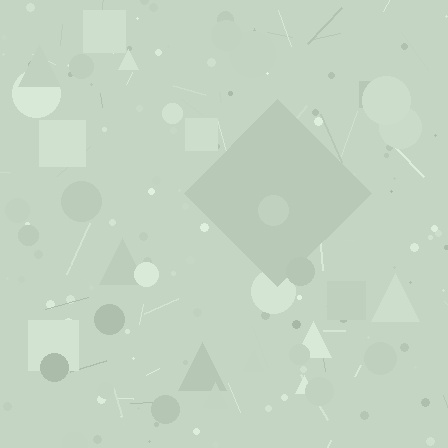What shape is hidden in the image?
A diamond is hidden in the image.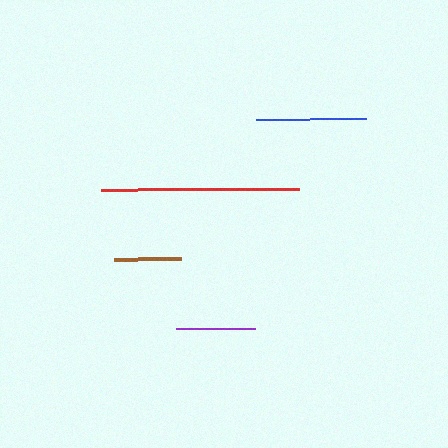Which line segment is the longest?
The red line is the longest at approximately 198 pixels.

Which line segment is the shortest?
The brown line is the shortest at approximately 68 pixels.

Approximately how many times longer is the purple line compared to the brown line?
The purple line is approximately 1.2 times the length of the brown line.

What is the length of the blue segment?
The blue segment is approximately 109 pixels long.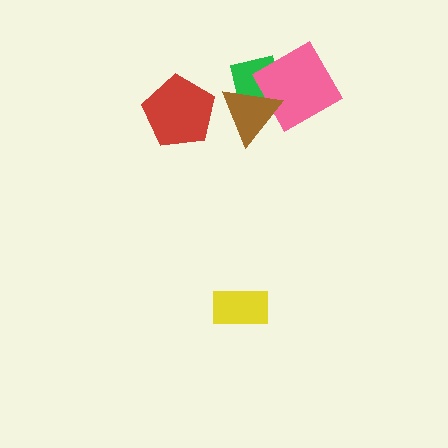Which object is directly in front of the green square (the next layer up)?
The pink diamond is directly in front of the green square.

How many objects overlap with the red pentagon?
0 objects overlap with the red pentagon.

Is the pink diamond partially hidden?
Yes, it is partially covered by another shape.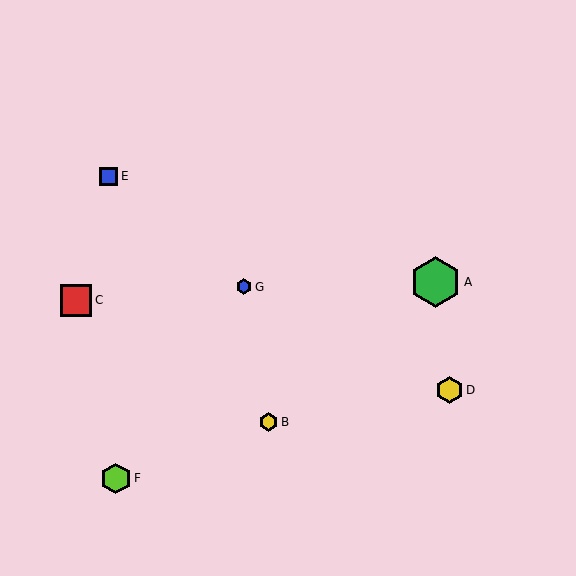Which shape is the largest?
The green hexagon (labeled A) is the largest.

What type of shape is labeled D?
Shape D is a yellow hexagon.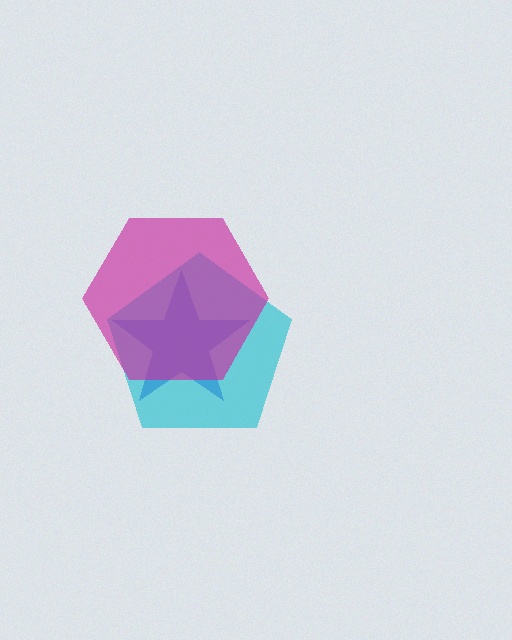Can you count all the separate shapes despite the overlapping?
Yes, there are 3 separate shapes.